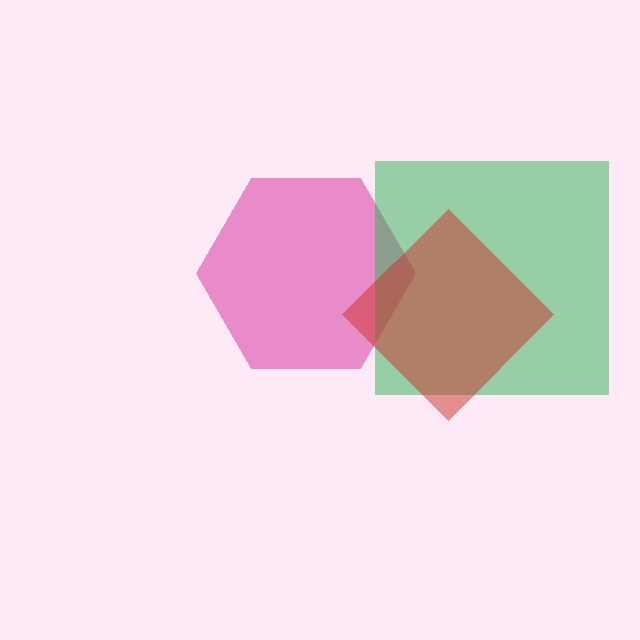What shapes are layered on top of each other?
The layered shapes are: a magenta hexagon, a green square, a red diamond.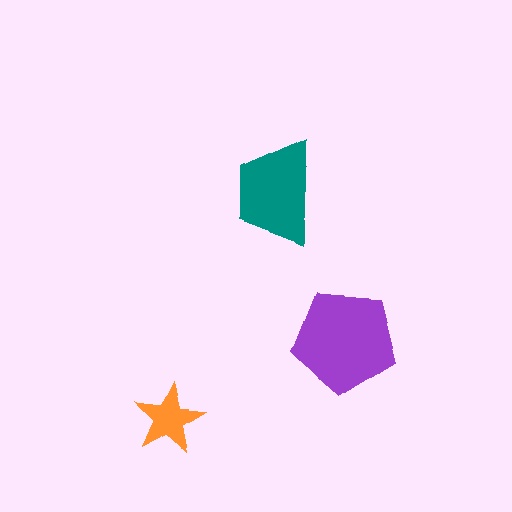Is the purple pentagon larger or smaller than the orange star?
Larger.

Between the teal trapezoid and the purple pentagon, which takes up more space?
The purple pentagon.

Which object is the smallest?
The orange star.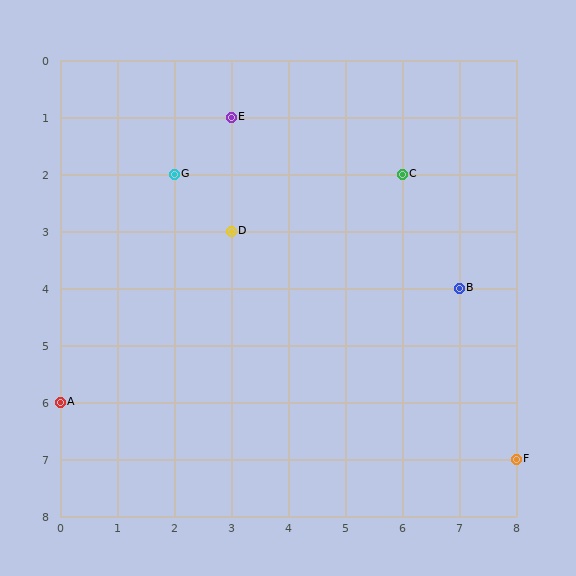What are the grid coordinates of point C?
Point C is at grid coordinates (6, 2).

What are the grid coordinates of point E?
Point E is at grid coordinates (3, 1).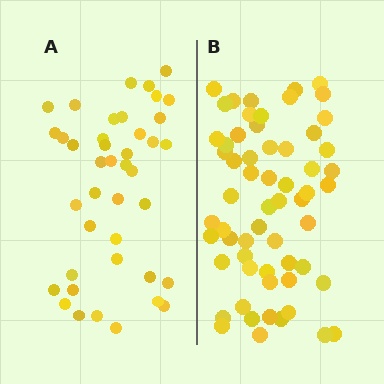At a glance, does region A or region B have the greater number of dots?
Region B (the right region) has more dots.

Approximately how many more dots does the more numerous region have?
Region B has approximately 20 more dots than region A.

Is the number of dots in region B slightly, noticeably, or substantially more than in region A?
Region B has substantially more. The ratio is roughly 1.5 to 1.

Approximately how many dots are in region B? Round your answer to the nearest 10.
About 60 dots.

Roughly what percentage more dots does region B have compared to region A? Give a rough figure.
About 45% more.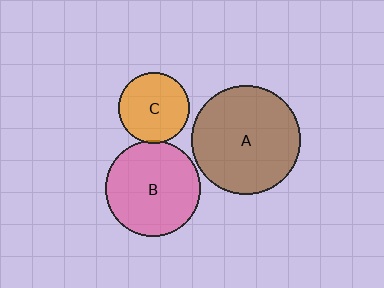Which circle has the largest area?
Circle A (brown).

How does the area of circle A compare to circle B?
Approximately 1.3 times.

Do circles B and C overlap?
Yes.